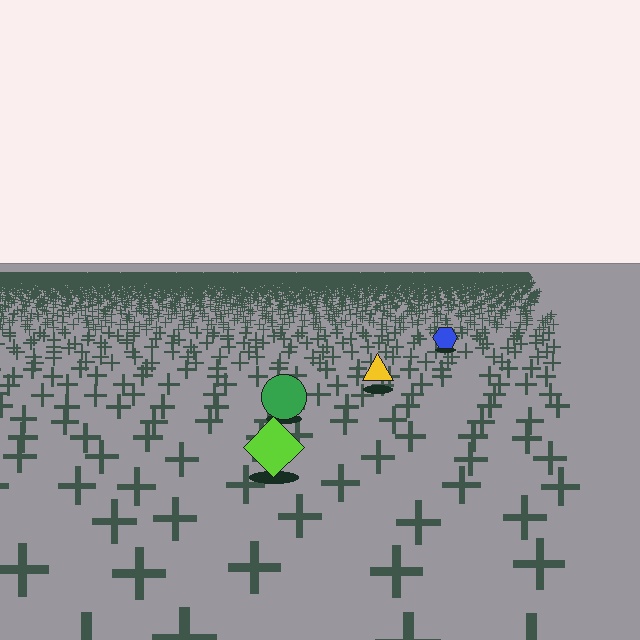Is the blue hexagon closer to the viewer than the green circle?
No. The green circle is closer — you can tell from the texture gradient: the ground texture is coarser near it.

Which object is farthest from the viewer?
The blue hexagon is farthest from the viewer. It appears smaller and the ground texture around it is denser.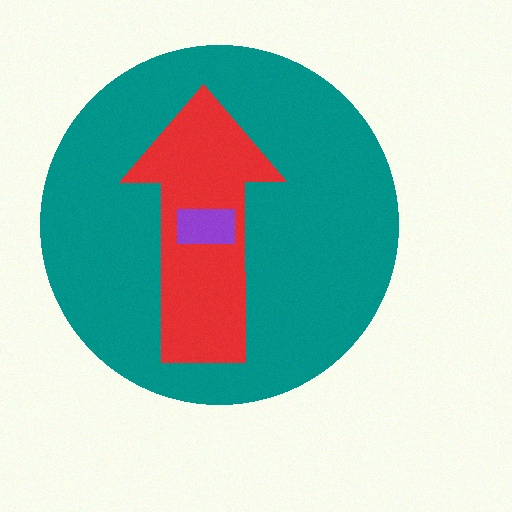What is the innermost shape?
The purple rectangle.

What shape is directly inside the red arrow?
The purple rectangle.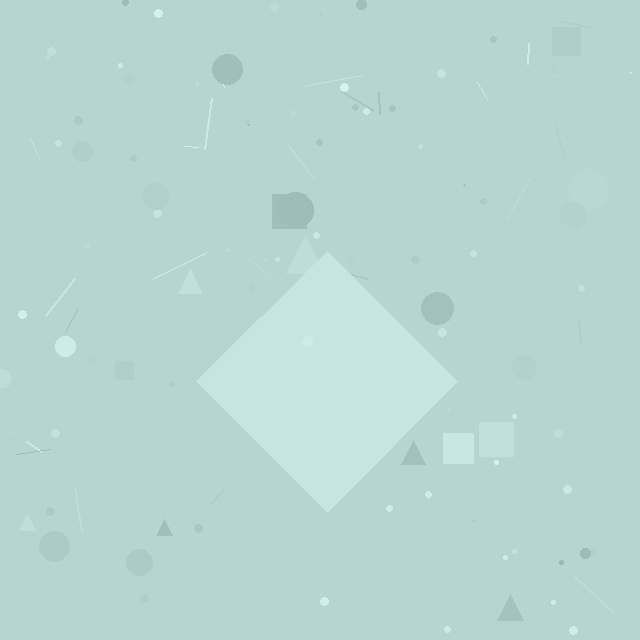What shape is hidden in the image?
A diamond is hidden in the image.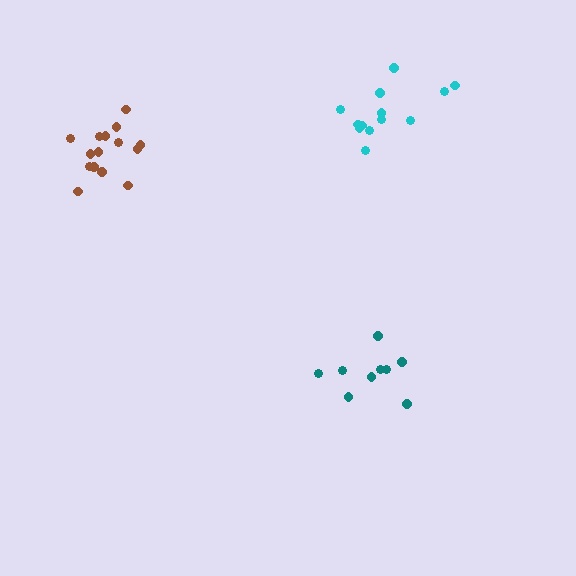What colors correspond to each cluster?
The clusters are colored: brown, teal, cyan.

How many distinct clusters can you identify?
There are 3 distinct clusters.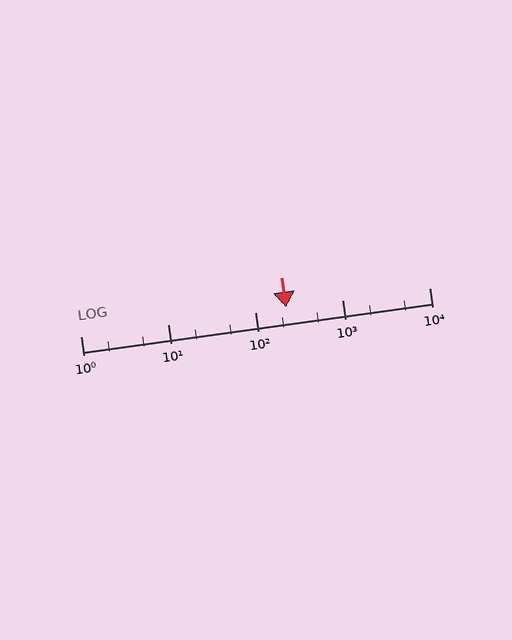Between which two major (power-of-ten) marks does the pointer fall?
The pointer is between 100 and 1000.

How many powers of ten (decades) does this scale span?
The scale spans 4 decades, from 1 to 10000.